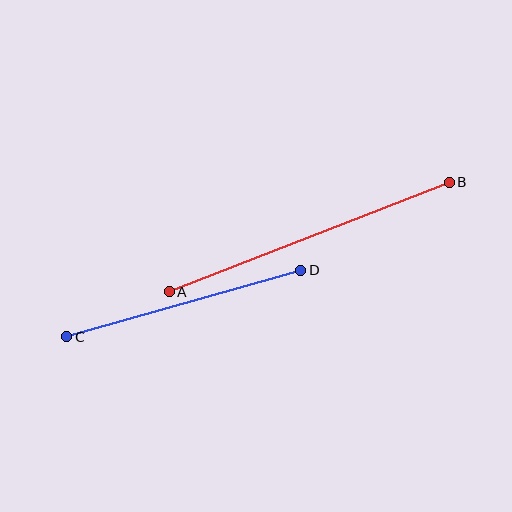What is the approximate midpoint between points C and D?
The midpoint is at approximately (184, 303) pixels.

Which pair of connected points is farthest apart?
Points A and B are farthest apart.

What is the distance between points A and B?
The distance is approximately 301 pixels.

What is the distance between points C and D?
The distance is approximately 243 pixels.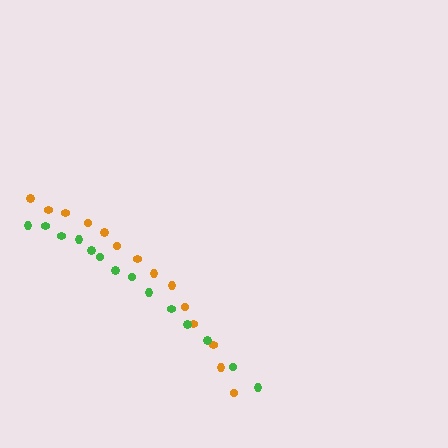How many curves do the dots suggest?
There are 2 distinct paths.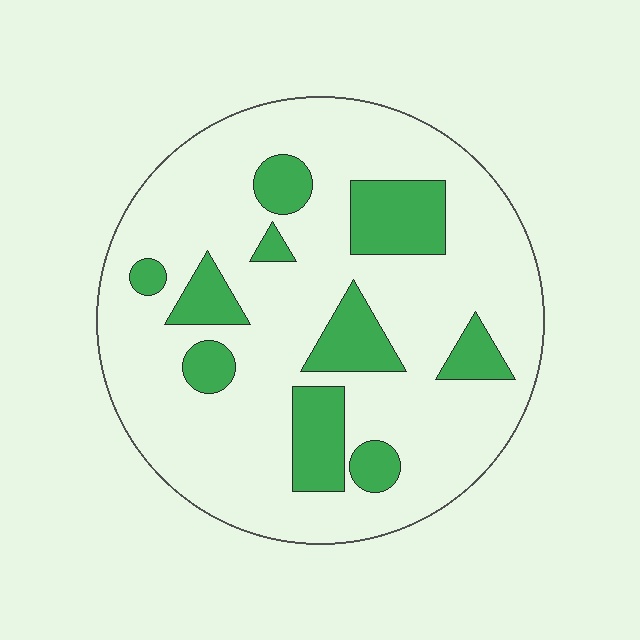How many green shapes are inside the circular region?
10.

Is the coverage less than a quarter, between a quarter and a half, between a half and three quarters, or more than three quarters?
Less than a quarter.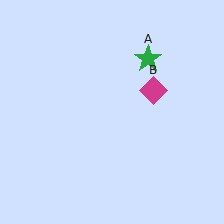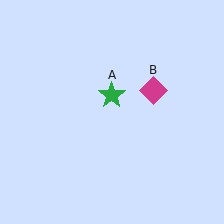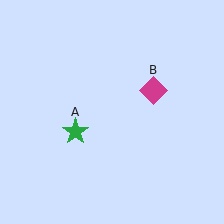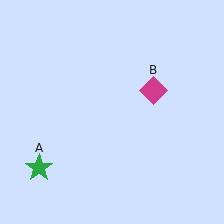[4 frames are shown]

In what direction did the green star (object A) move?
The green star (object A) moved down and to the left.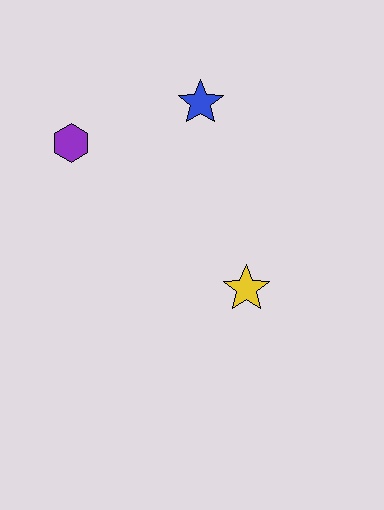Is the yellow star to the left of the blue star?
No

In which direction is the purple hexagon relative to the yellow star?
The purple hexagon is to the left of the yellow star.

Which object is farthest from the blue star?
The yellow star is farthest from the blue star.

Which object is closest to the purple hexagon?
The blue star is closest to the purple hexagon.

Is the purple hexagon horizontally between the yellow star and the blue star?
No